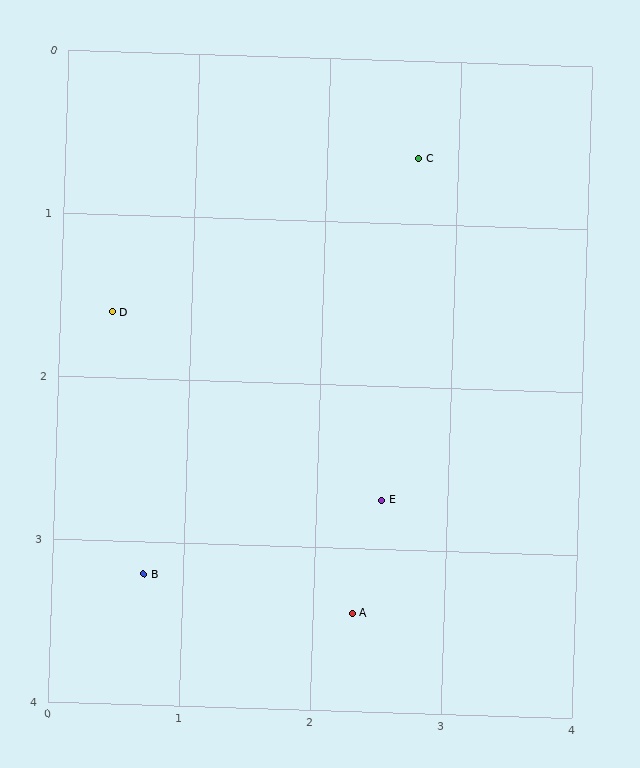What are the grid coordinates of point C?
Point C is at approximately (2.7, 0.6).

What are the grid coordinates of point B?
Point B is at approximately (0.7, 3.2).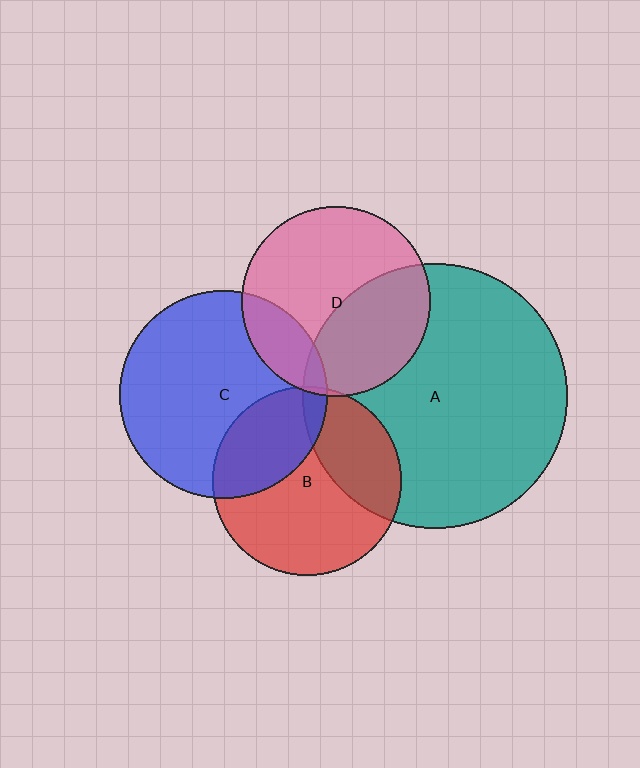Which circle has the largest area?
Circle A (teal).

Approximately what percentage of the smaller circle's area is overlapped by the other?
Approximately 40%.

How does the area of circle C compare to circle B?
Approximately 1.2 times.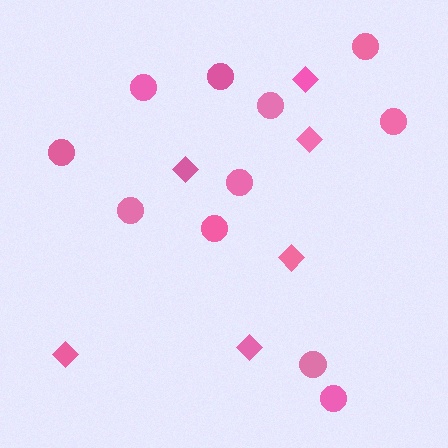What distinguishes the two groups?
There are 2 groups: one group of circles (11) and one group of diamonds (6).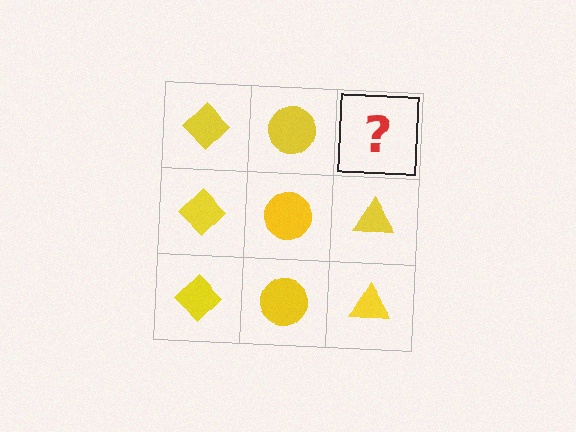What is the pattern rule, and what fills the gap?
The rule is that each column has a consistent shape. The gap should be filled with a yellow triangle.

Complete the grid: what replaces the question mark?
The question mark should be replaced with a yellow triangle.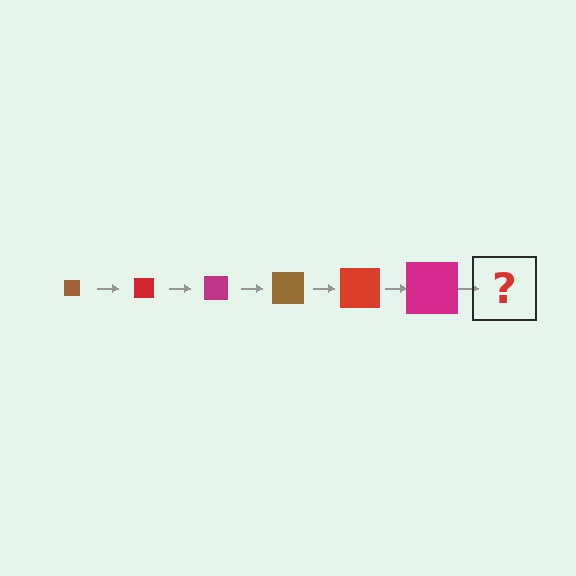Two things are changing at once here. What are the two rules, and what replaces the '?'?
The two rules are that the square grows larger each step and the color cycles through brown, red, and magenta. The '?' should be a brown square, larger than the previous one.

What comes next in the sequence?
The next element should be a brown square, larger than the previous one.